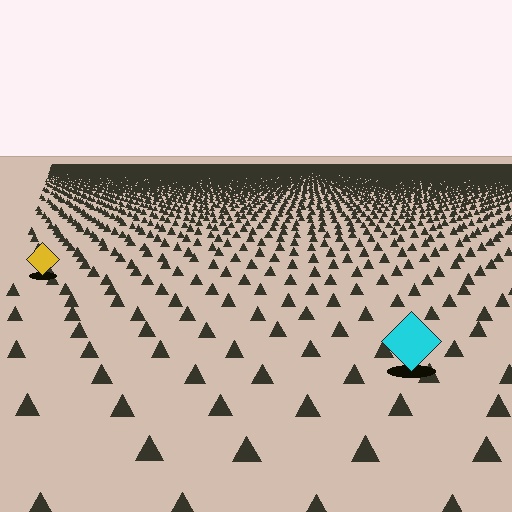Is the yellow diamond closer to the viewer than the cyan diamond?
No. The cyan diamond is closer — you can tell from the texture gradient: the ground texture is coarser near it.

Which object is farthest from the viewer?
The yellow diamond is farthest from the viewer. It appears smaller and the ground texture around it is denser.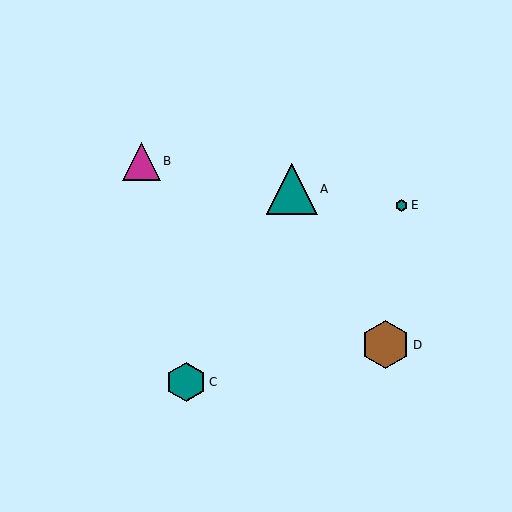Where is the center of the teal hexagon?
The center of the teal hexagon is at (186, 382).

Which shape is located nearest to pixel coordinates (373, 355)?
The brown hexagon (labeled D) at (386, 345) is nearest to that location.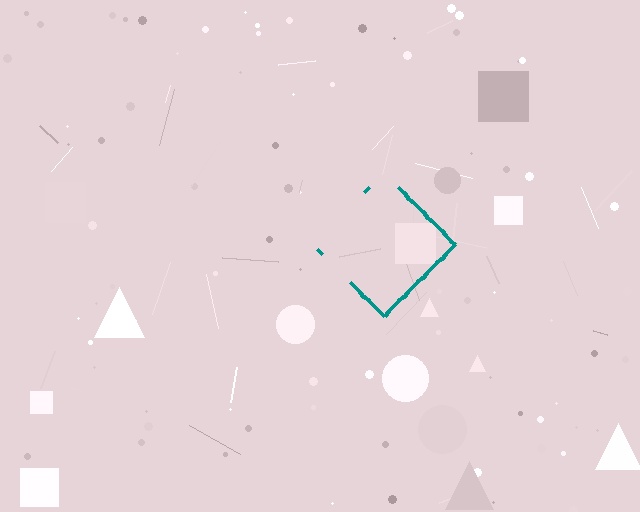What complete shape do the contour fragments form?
The contour fragments form a diamond.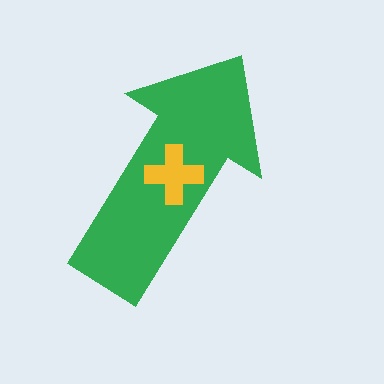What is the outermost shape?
The green arrow.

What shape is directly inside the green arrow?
The yellow cross.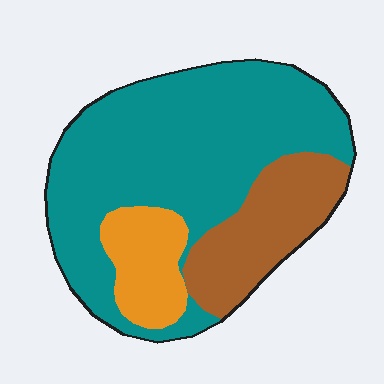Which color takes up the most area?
Teal, at roughly 65%.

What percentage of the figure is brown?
Brown covers 22% of the figure.